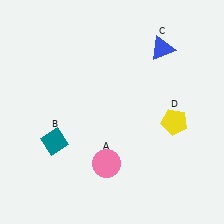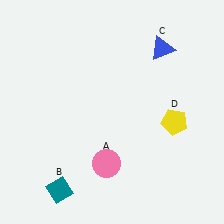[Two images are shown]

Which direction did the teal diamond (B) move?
The teal diamond (B) moved down.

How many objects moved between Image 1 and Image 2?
1 object moved between the two images.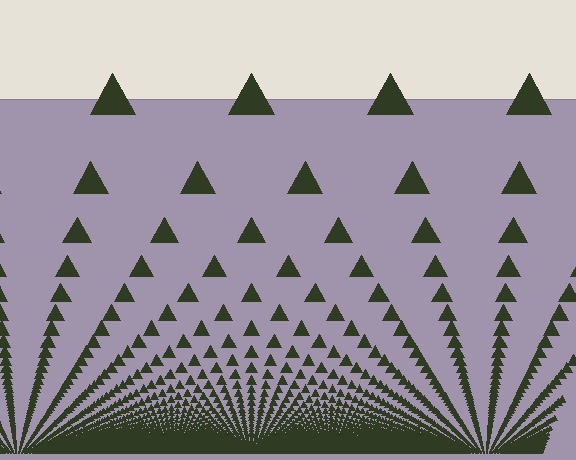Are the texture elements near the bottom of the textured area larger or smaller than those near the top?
Smaller. The gradient is inverted — elements near the bottom are smaller and denser.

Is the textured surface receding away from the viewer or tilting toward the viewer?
The surface appears to tilt toward the viewer. Texture elements get larger and sparser toward the top.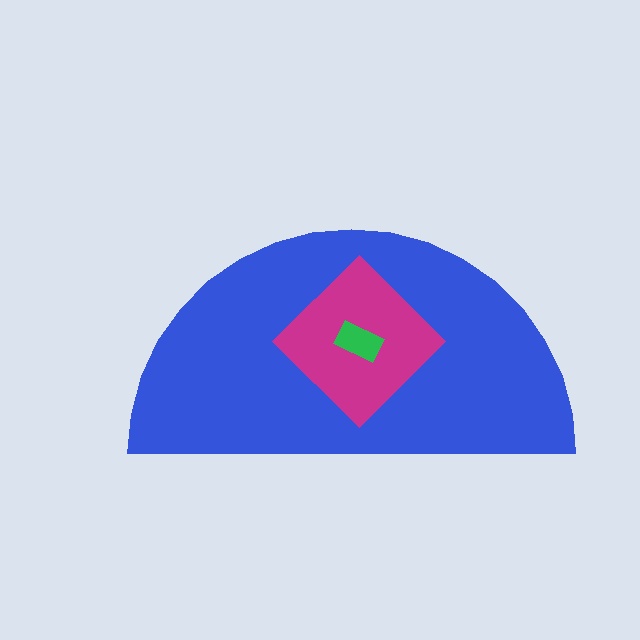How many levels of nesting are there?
3.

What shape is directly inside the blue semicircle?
The magenta diamond.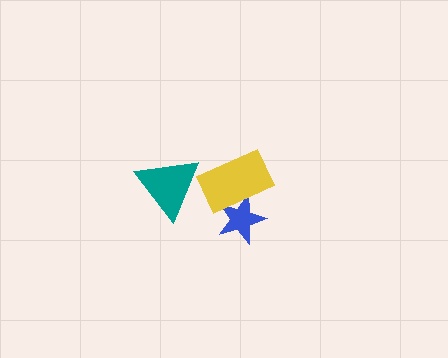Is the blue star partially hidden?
Yes, it is partially covered by another shape.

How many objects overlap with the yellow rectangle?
1 object overlaps with the yellow rectangle.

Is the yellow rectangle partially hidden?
No, no other shape covers it.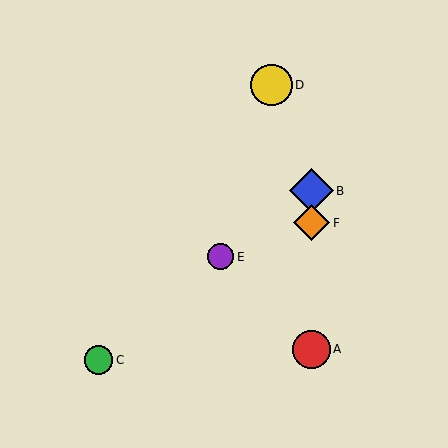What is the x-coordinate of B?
Object B is at x≈311.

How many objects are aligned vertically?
3 objects (A, B, F) are aligned vertically.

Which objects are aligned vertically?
Objects A, B, F are aligned vertically.